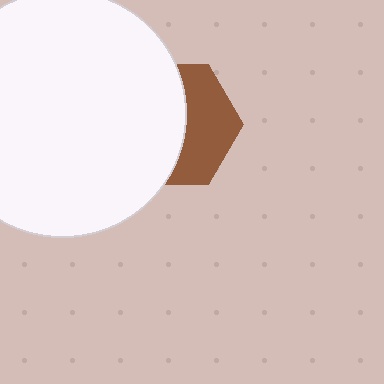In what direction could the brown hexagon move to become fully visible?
The brown hexagon could move right. That would shift it out from behind the white circle entirely.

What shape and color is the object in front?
The object in front is a white circle.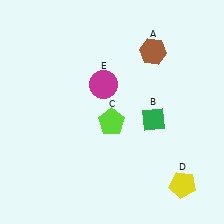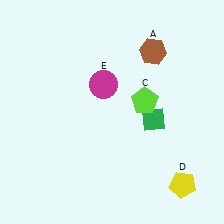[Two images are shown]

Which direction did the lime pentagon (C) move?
The lime pentagon (C) moved right.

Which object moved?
The lime pentagon (C) moved right.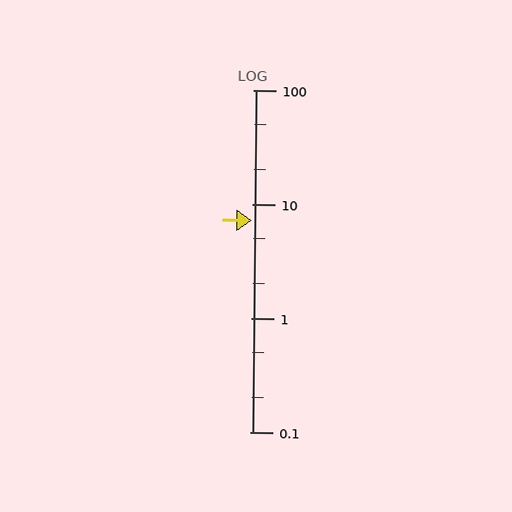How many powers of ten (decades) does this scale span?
The scale spans 3 decades, from 0.1 to 100.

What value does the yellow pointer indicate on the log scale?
The pointer indicates approximately 7.1.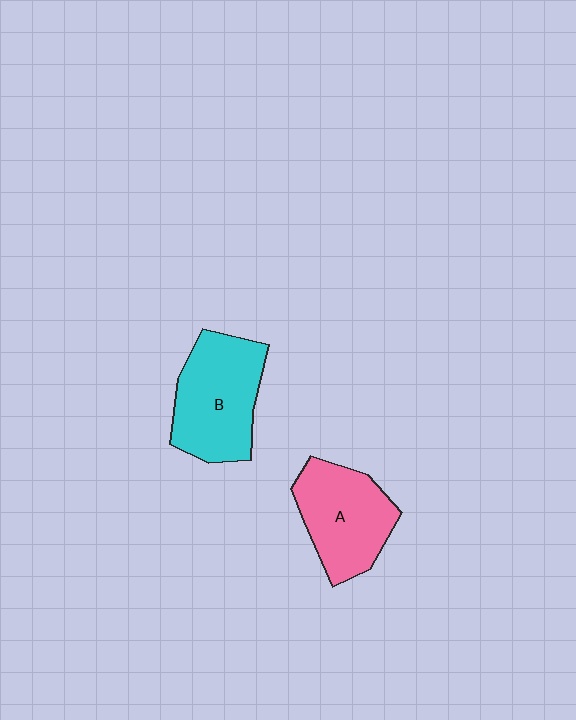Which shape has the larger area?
Shape B (cyan).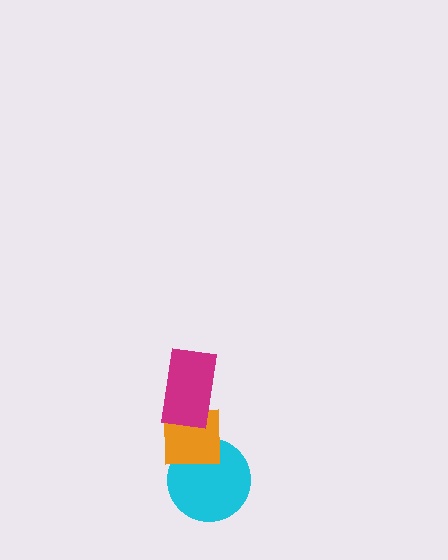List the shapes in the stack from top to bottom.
From top to bottom: the magenta rectangle, the orange square, the cyan circle.